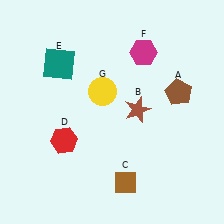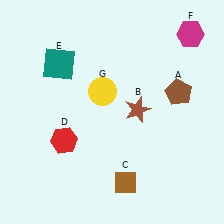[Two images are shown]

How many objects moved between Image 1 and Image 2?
1 object moved between the two images.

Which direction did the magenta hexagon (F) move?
The magenta hexagon (F) moved right.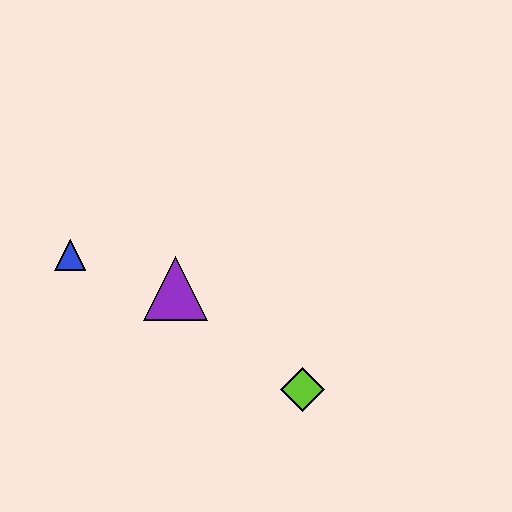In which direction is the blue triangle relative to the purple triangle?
The blue triangle is to the left of the purple triangle.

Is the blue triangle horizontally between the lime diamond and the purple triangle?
No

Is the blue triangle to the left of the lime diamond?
Yes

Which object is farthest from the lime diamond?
The blue triangle is farthest from the lime diamond.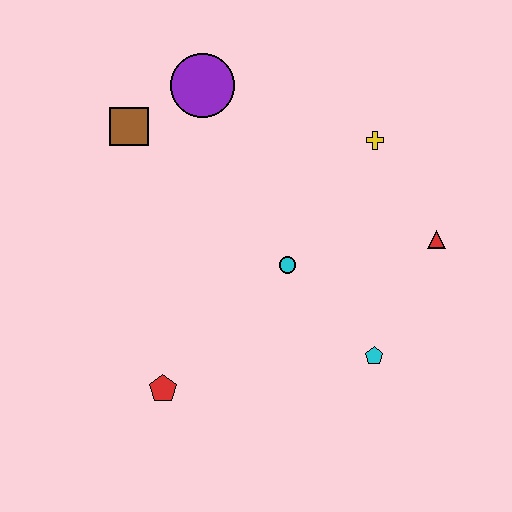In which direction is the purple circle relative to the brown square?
The purple circle is to the right of the brown square.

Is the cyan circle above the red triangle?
No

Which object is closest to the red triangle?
The yellow cross is closest to the red triangle.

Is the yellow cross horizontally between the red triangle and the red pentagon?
Yes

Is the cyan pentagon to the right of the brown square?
Yes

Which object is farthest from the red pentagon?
The yellow cross is farthest from the red pentagon.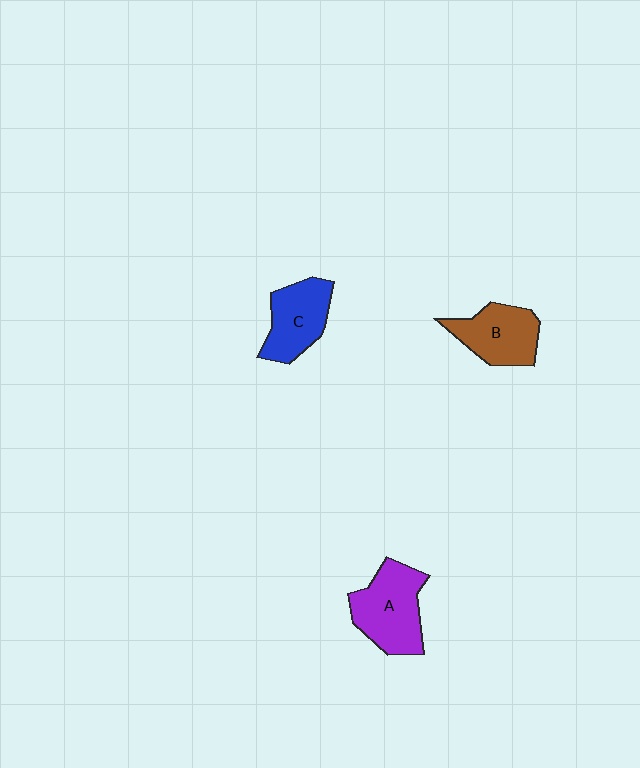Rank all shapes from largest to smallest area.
From largest to smallest: A (purple), B (brown), C (blue).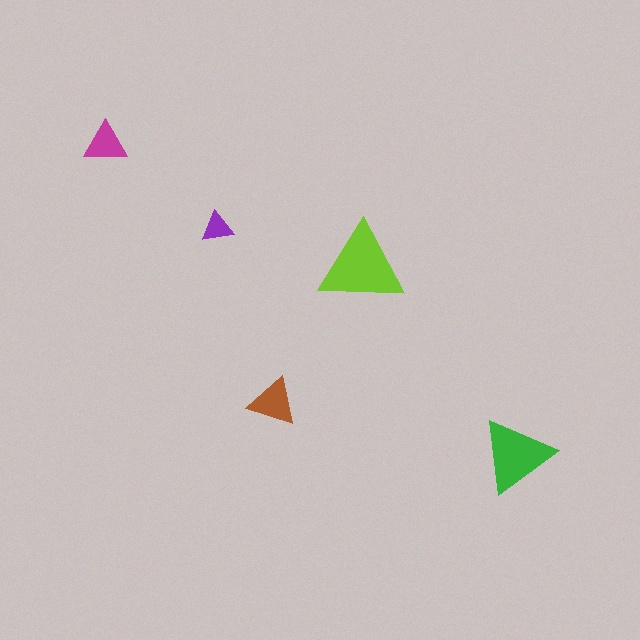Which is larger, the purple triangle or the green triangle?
The green one.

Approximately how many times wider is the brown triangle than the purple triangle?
About 1.5 times wider.